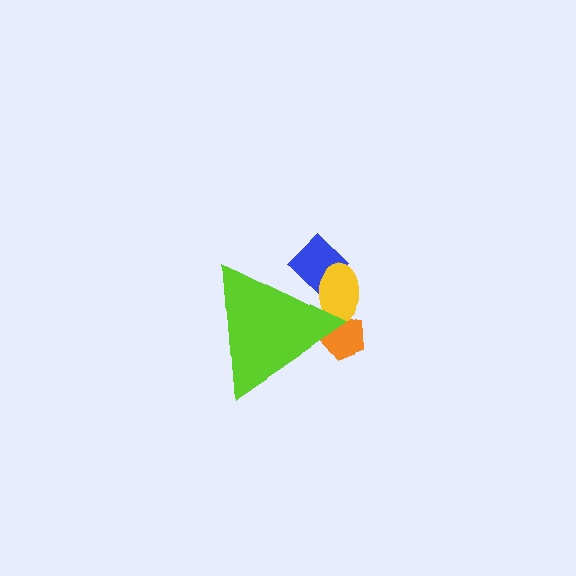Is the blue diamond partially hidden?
Yes, the blue diamond is partially hidden behind the lime triangle.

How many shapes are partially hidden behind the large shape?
3 shapes are partially hidden.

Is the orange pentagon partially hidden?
Yes, the orange pentagon is partially hidden behind the lime triangle.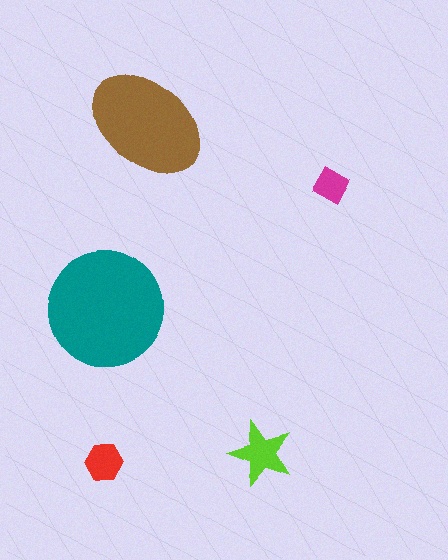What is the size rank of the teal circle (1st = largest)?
1st.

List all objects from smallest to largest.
The magenta square, the red hexagon, the lime star, the brown ellipse, the teal circle.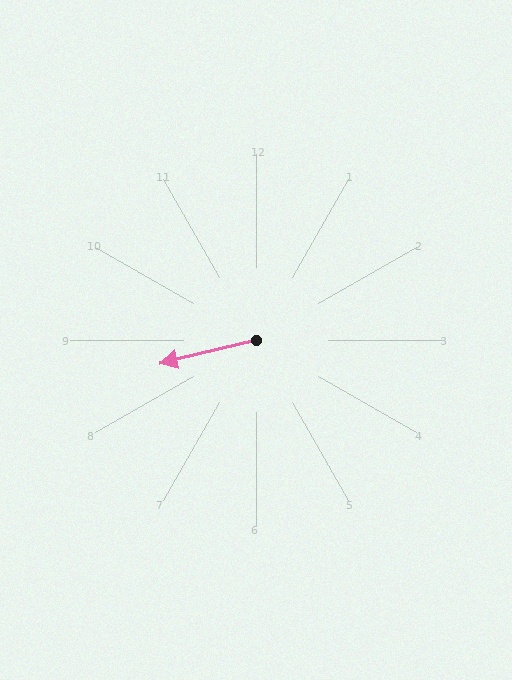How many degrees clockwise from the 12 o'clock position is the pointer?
Approximately 256 degrees.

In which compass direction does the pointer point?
West.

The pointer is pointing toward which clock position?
Roughly 9 o'clock.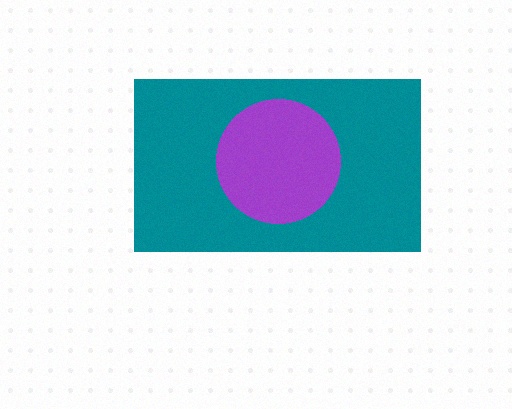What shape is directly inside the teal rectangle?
The purple circle.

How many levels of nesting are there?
2.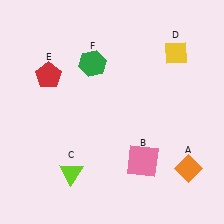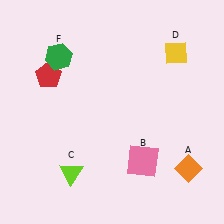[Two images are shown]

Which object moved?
The green hexagon (F) moved left.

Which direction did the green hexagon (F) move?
The green hexagon (F) moved left.